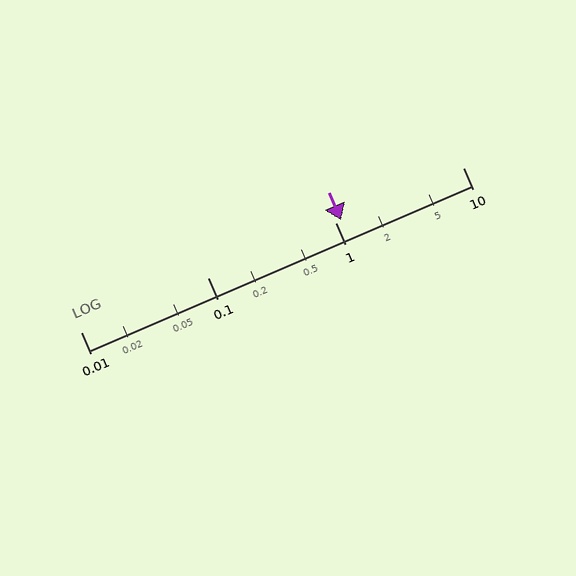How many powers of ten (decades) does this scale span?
The scale spans 3 decades, from 0.01 to 10.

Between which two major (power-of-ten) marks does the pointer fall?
The pointer is between 1 and 10.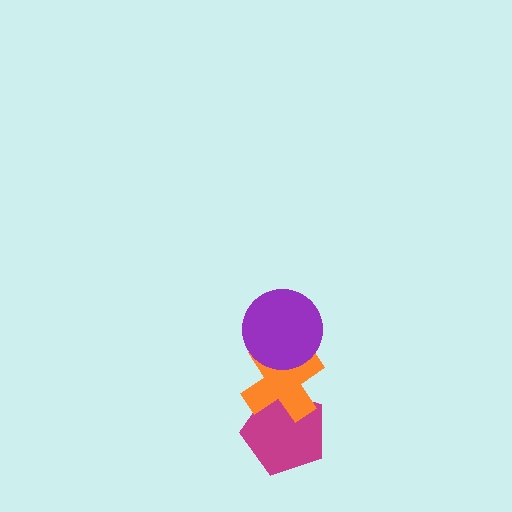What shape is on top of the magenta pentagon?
The orange cross is on top of the magenta pentagon.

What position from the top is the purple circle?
The purple circle is 1st from the top.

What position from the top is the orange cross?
The orange cross is 2nd from the top.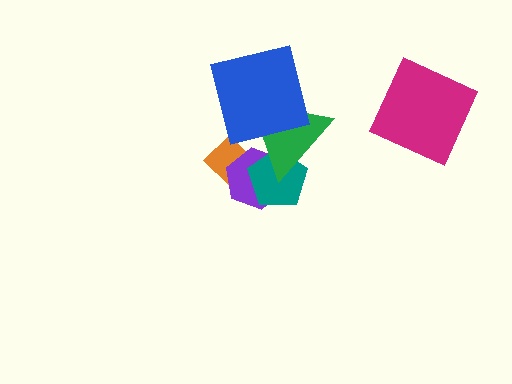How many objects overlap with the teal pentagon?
2 objects overlap with the teal pentagon.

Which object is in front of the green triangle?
The blue square is in front of the green triangle.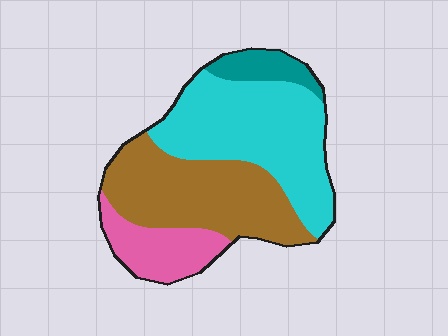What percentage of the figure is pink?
Pink takes up about one sixth (1/6) of the figure.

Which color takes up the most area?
Cyan, at roughly 40%.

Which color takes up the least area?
Teal, at roughly 10%.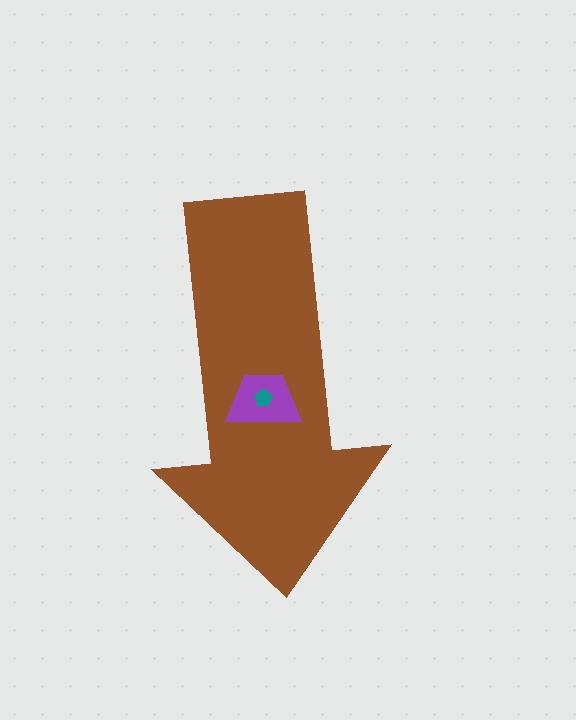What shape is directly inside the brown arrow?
The purple trapezoid.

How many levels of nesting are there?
3.